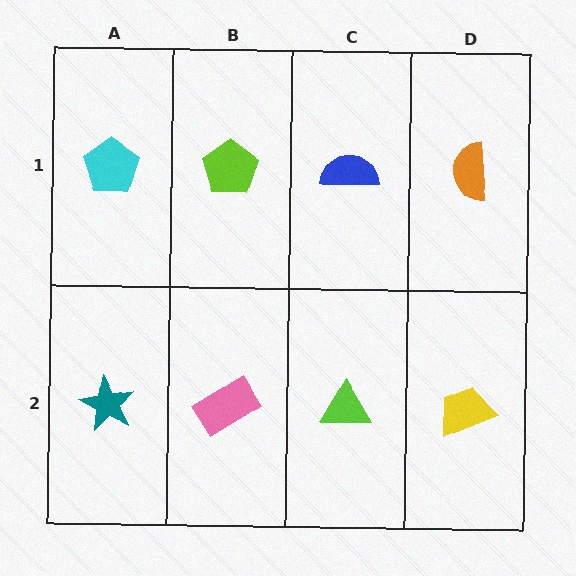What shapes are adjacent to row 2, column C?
A blue semicircle (row 1, column C), a pink rectangle (row 2, column B), a yellow trapezoid (row 2, column D).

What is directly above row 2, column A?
A cyan pentagon.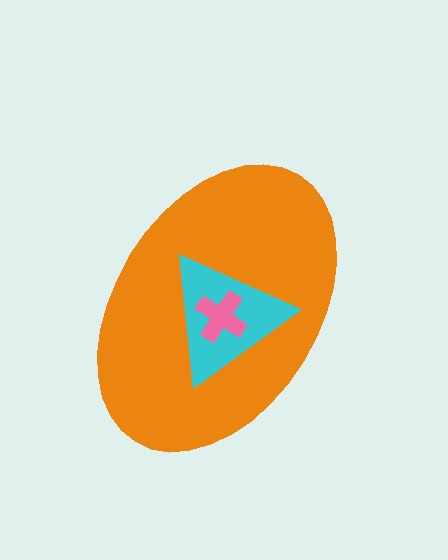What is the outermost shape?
The orange ellipse.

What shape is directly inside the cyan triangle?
The pink cross.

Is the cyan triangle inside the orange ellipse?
Yes.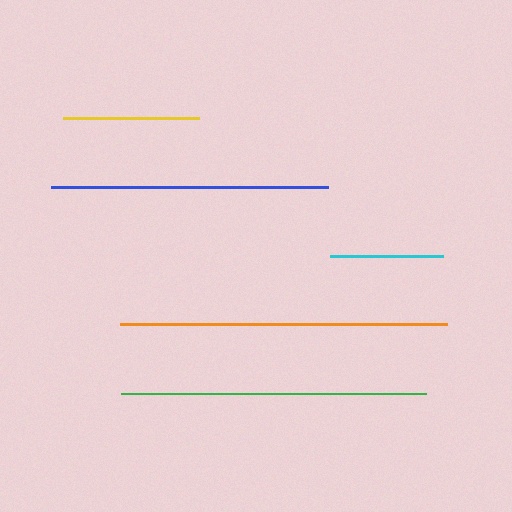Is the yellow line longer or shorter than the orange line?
The orange line is longer than the yellow line.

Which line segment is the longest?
The orange line is the longest at approximately 328 pixels.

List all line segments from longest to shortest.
From longest to shortest: orange, green, blue, yellow, cyan.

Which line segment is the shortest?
The cyan line is the shortest at approximately 113 pixels.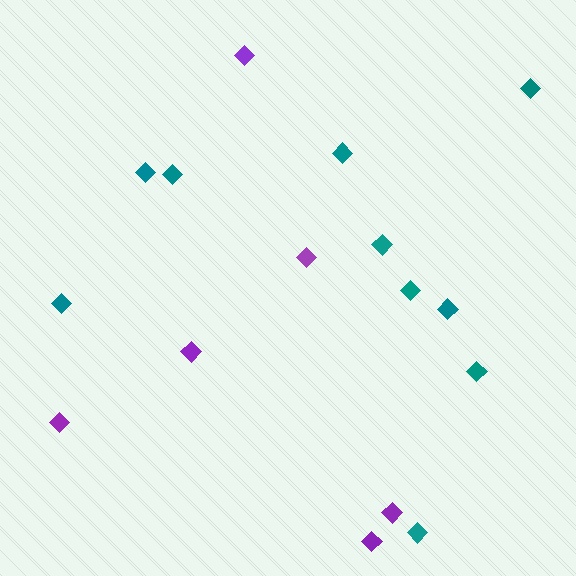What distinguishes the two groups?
There are 2 groups: one group of purple diamonds (6) and one group of teal diamonds (10).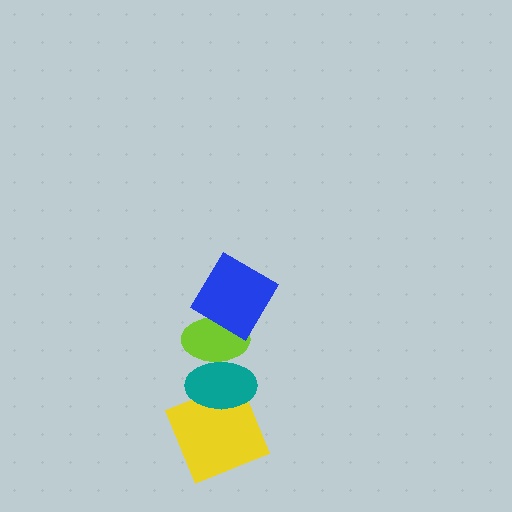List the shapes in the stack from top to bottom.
From top to bottom: the blue diamond, the lime ellipse, the teal ellipse, the yellow square.